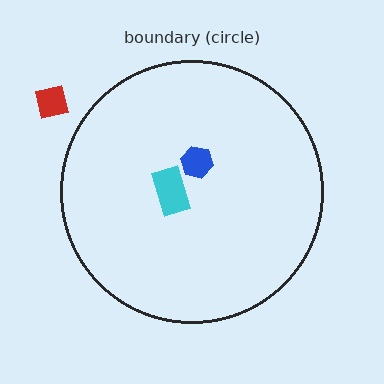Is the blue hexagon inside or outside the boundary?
Inside.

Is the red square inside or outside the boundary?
Outside.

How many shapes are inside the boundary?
2 inside, 1 outside.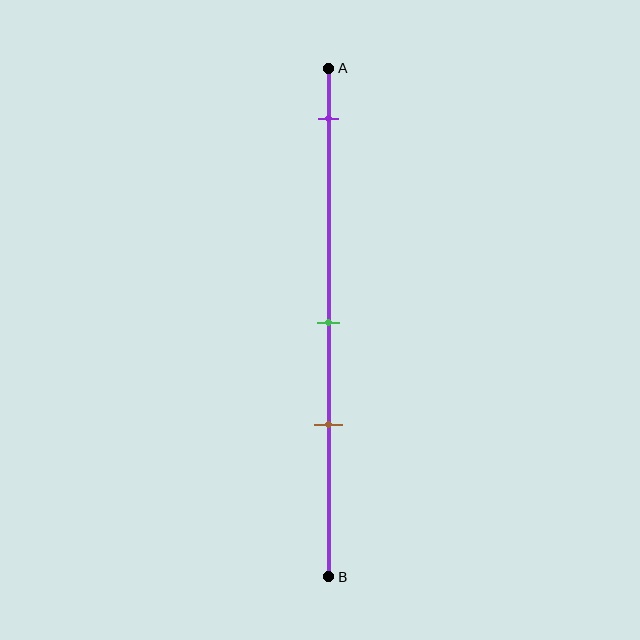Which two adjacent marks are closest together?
The green and brown marks are the closest adjacent pair.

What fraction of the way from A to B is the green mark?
The green mark is approximately 50% (0.5) of the way from A to B.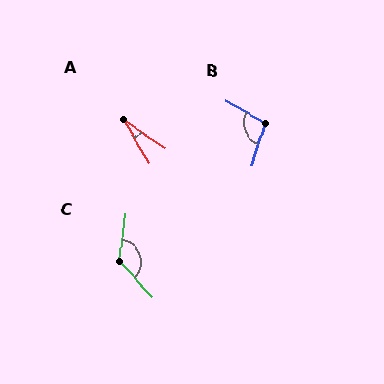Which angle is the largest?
C, at approximately 129 degrees.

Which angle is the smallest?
A, at approximately 25 degrees.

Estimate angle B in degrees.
Approximately 102 degrees.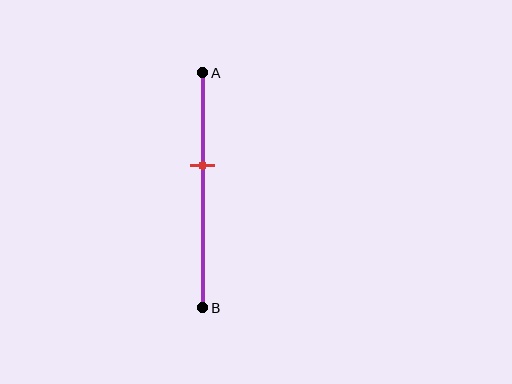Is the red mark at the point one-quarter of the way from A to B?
No, the mark is at about 40% from A, not at the 25% one-quarter point.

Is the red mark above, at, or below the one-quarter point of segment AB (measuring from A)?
The red mark is below the one-quarter point of segment AB.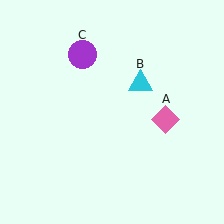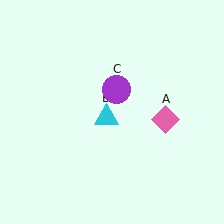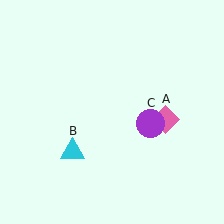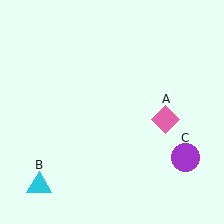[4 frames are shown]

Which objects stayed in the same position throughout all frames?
Pink diamond (object A) remained stationary.